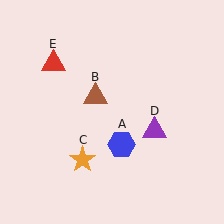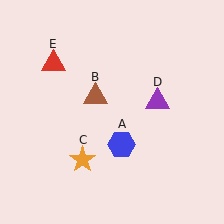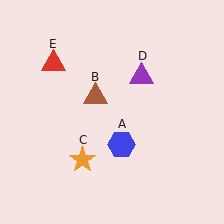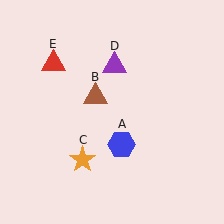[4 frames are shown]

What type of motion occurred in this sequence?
The purple triangle (object D) rotated counterclockwise around the center of the scene.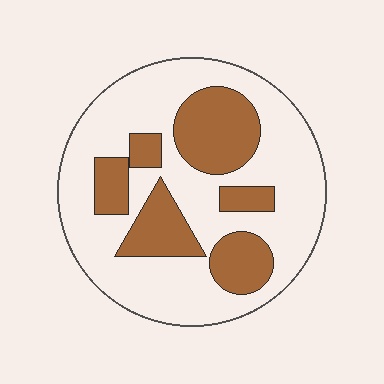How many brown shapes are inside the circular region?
6.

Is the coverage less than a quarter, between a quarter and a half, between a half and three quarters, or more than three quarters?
Between a quarter and a half.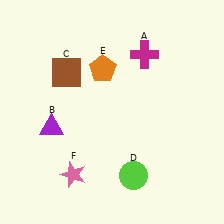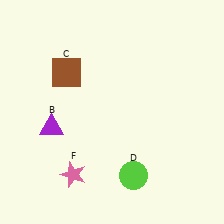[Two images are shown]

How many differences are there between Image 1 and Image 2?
There are 2 differences between the two images.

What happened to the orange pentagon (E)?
The orange pentagon (E) was removed in Image 2. It was in the top-left area of Image 1.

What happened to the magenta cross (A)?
The magenta cross (A) was removed in Image 2. It was in the top-right area of Image 1.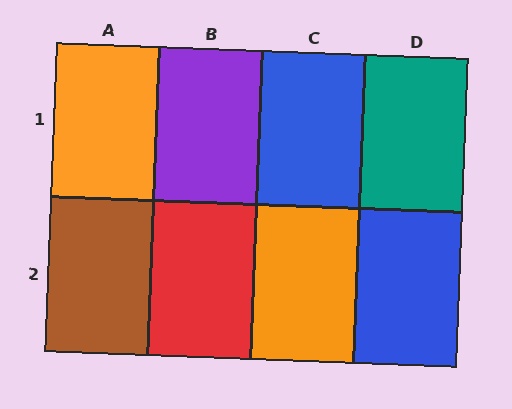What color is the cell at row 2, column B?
Red.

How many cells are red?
1 cell is red.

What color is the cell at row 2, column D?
Blue.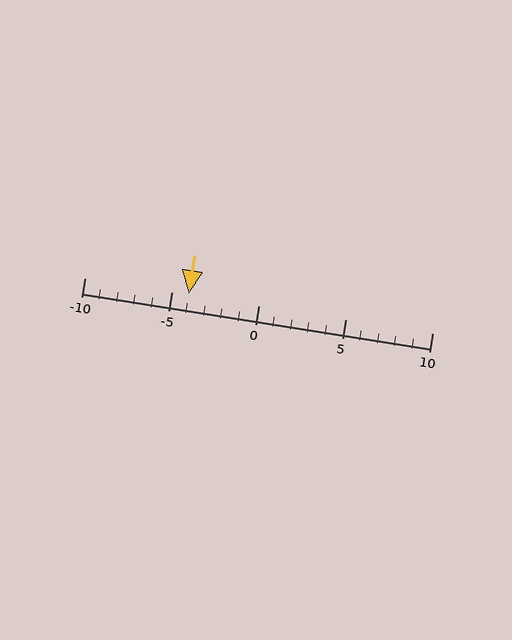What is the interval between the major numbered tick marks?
The major tick marks are spaced 5 units apart.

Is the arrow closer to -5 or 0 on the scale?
The arrow is closer to -5.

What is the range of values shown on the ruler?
The ruler shows values from -10 to 10.